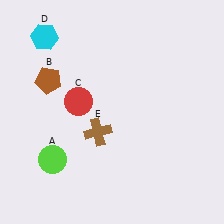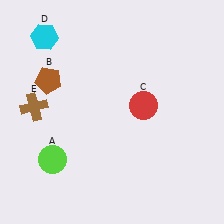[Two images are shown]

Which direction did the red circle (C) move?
The red circle (C) moved right.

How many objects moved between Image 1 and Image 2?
2 objects moved between the two images.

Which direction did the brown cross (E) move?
The brown cross (E) moved left.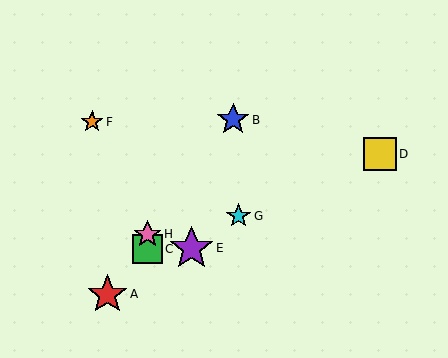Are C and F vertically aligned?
No, C is at x≈147 and F is at x≈92.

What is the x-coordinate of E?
Object E is at x≈192.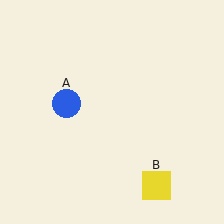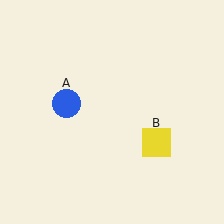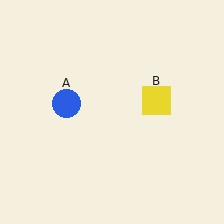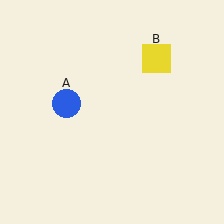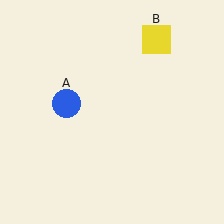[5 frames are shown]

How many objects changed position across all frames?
1 object changed position: yellow square (object B).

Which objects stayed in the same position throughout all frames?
Blue circle (object A) remained stationary.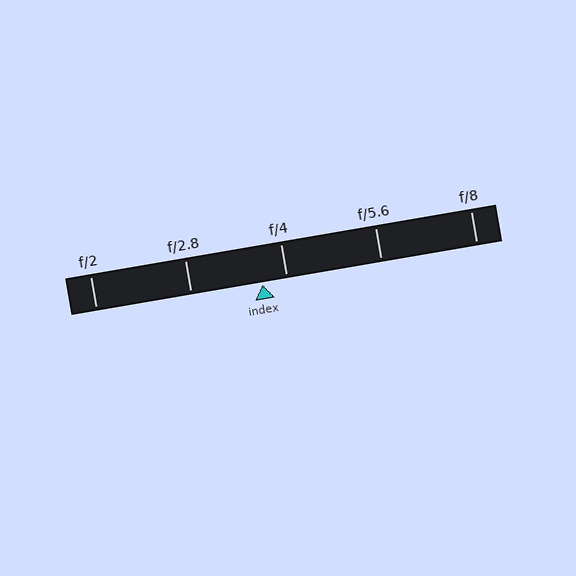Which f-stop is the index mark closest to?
The index mark is closest to f/4.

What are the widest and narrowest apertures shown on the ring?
The widest aperture shown is f/2 and the narrowest is f/8.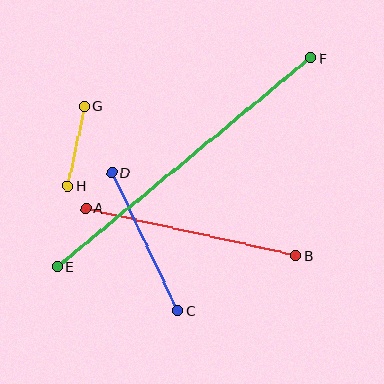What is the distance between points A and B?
The distance is approximately 216 pixels.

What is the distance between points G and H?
The distance is approximately 81 pixels.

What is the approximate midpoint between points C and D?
The midpoint is at approximately (145, 242) pixels.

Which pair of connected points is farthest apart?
Points E and F are farthest apart.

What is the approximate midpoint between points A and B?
The midpoint is at approximately (191, 232) pixels.